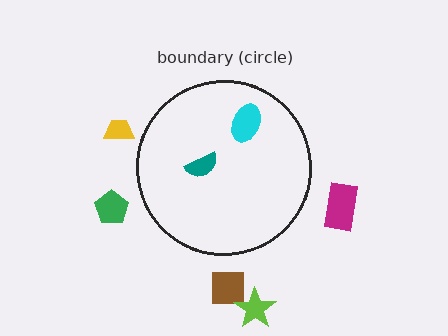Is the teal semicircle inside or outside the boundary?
Inside.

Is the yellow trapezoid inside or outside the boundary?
Outside.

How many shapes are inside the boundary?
2 inside, 5 outside.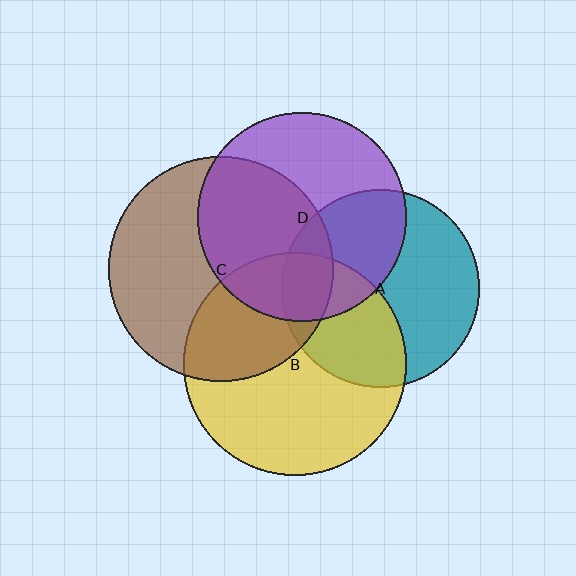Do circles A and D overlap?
Yes.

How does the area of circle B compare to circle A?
Approximately 1.3 times.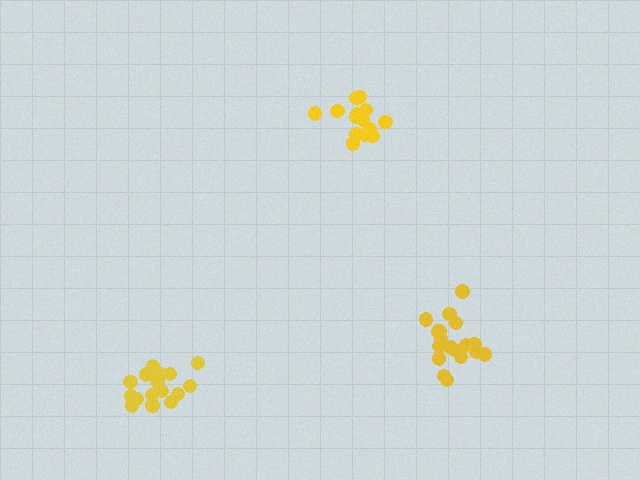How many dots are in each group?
Group 1: 19 dots, Group 2: 15 dots, Group 3: 17 dots (51 total).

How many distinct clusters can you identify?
There are 3 distinct clusters.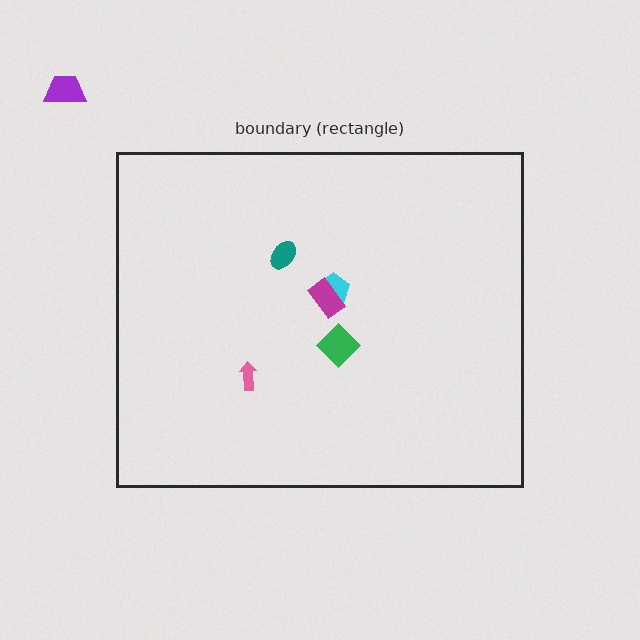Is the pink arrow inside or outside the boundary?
Inside.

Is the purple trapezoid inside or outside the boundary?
Outside.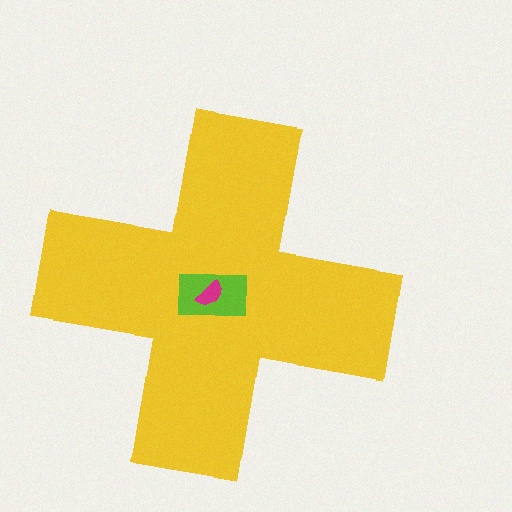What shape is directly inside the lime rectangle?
The magenta semicircle.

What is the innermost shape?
The magenta semicircle.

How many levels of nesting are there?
3.